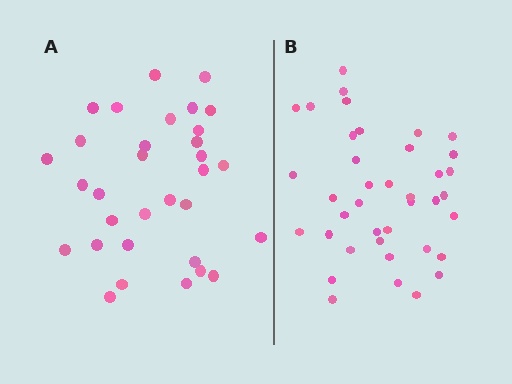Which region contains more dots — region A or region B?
Region B (the right region) has more dots.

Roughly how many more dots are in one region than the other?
Region B has roughly 8 or so more dots than region A.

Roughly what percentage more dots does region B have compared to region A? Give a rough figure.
About 20% more.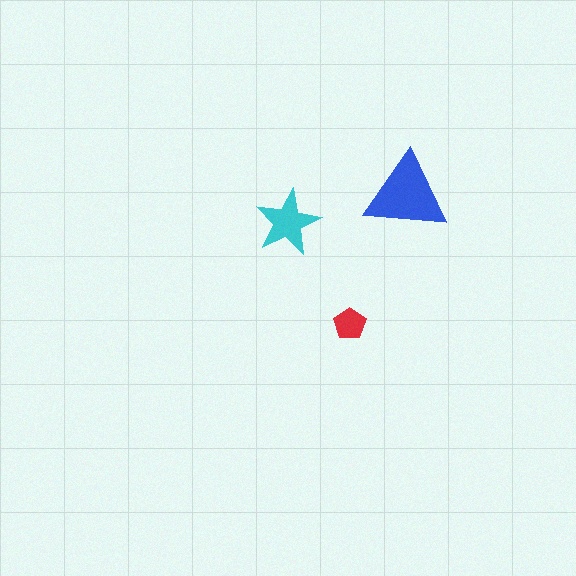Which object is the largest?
The blue triangle.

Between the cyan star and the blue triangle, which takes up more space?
The blue triangle.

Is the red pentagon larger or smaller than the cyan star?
Smaller.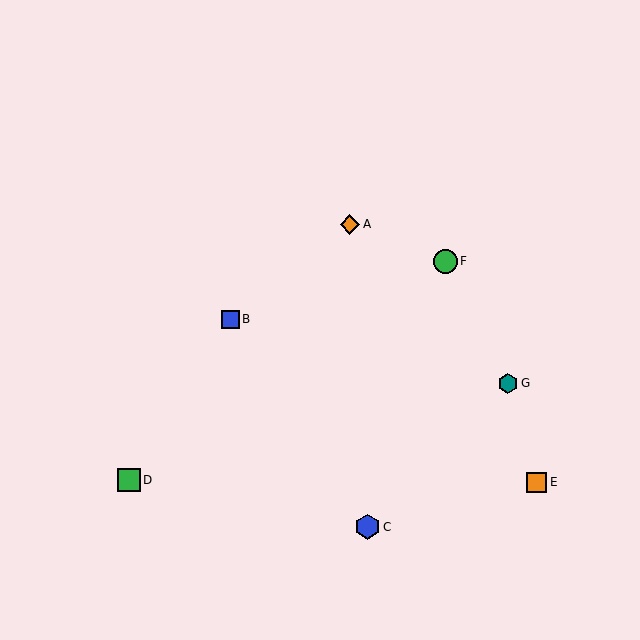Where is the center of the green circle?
The center of the green circle is at (446, 261).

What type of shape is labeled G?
Shape G is a teal hexagon.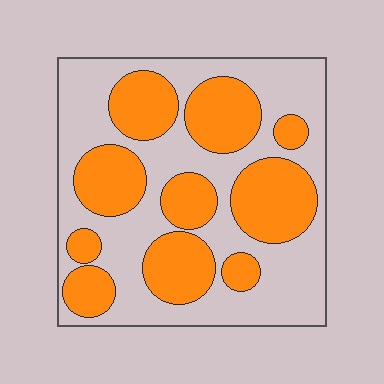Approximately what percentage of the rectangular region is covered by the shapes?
Approximately 45%.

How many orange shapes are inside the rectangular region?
10.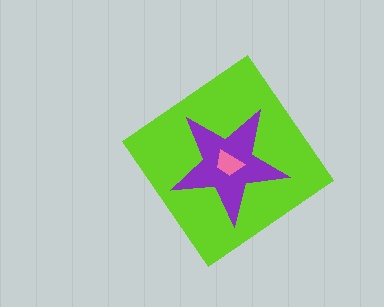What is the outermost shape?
The lime diamond.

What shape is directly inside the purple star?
The pink trapezoid.